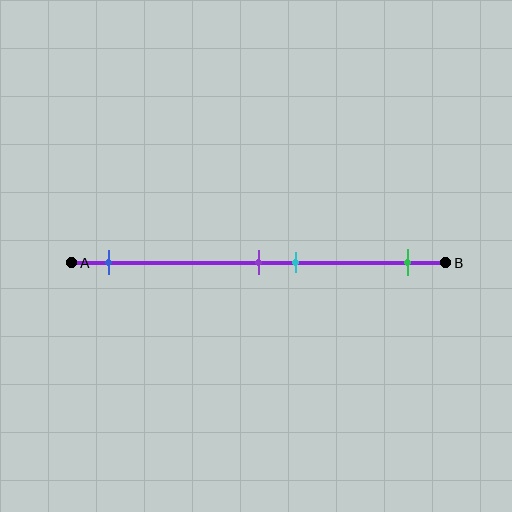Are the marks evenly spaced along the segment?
No, the marks are not evenly spaced.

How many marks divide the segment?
There are 4 marks dividing the segment.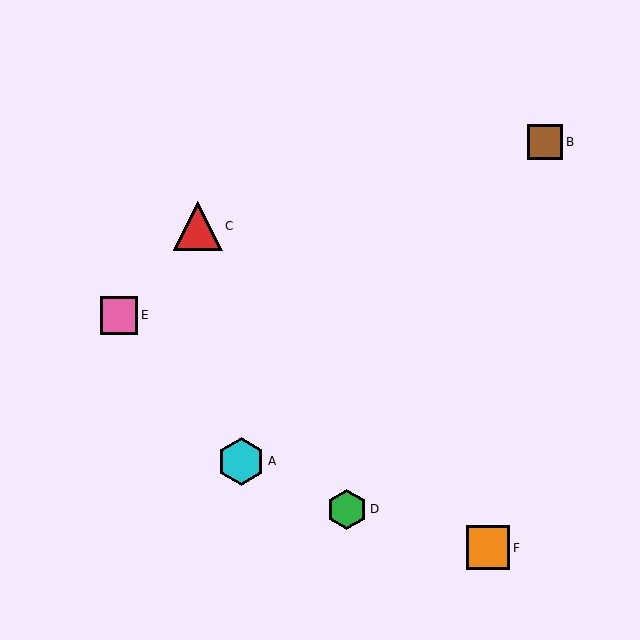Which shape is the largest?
The red triangle (labeled C) is the largest.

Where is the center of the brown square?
The center of the brown square is at (545, 142).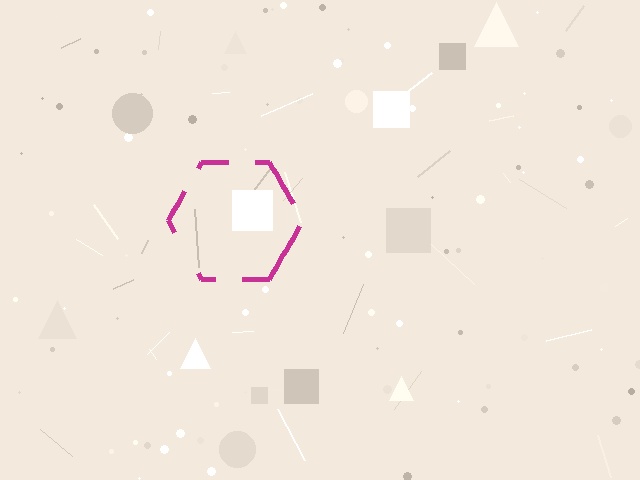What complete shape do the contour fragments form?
The contour fragments form a hexagon.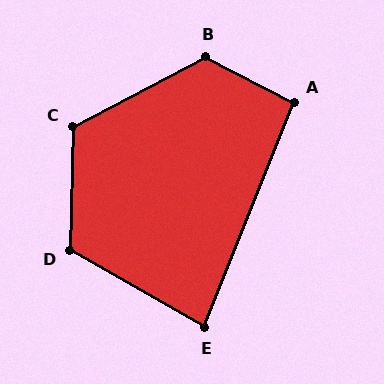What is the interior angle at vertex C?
Approximately 119 degrees (obtuse).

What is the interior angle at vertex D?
Approximately 118 degrees (obtuse).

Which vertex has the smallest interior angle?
E, at approximately 82 degrees.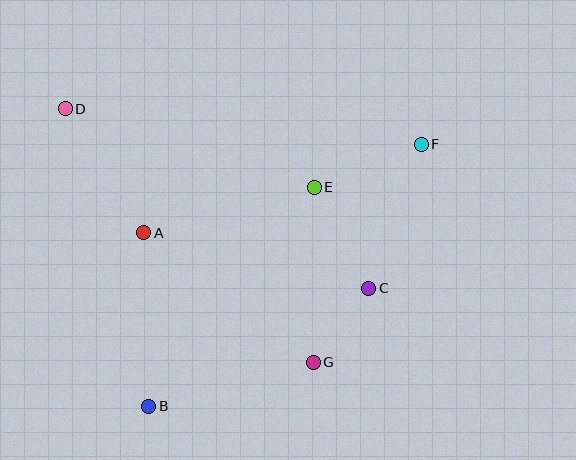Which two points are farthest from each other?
Points B and F are farthest from each other.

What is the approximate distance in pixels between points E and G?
The distance between E and G is approximately 175 pixels.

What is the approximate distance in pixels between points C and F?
The distance between C and F is approximately 153 pixels.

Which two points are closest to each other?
Points C and G are closest to each other.